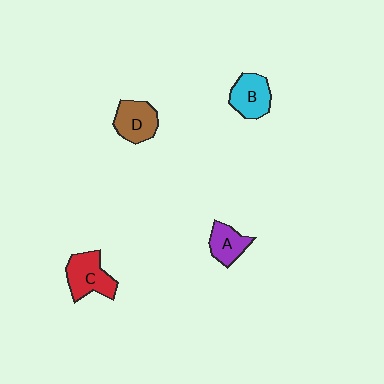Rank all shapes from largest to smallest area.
From largest to smallest: C (red), D (brown), B (cyan), A (purple).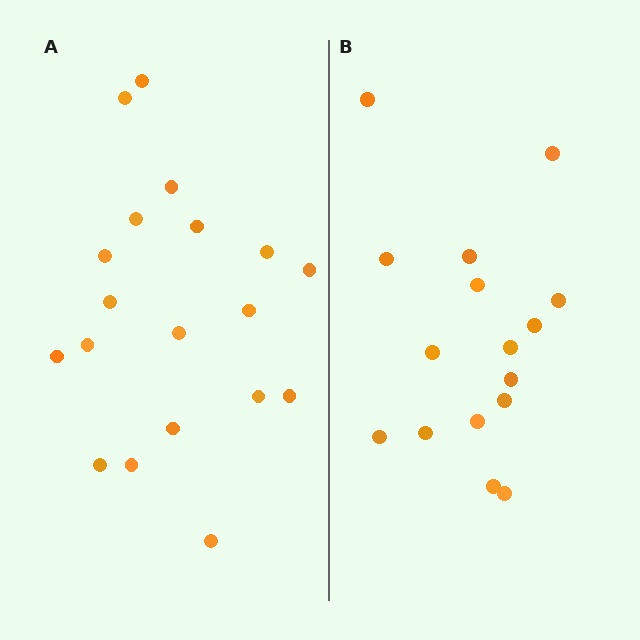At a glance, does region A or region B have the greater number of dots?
Region A (the left region) has more dots.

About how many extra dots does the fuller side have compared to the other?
Region A has just a few more — roughly 2 or 3 more dots than region B.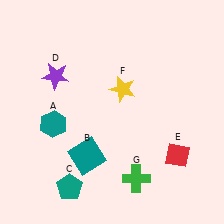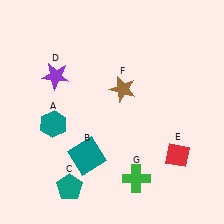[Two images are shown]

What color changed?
The star (F) changed from yellow in Image 1 to brown in Image 2.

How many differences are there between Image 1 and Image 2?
There is 1 difference between the two images.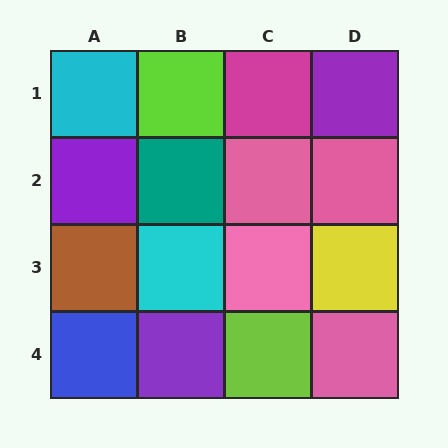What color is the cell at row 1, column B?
Lime.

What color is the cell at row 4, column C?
Lime.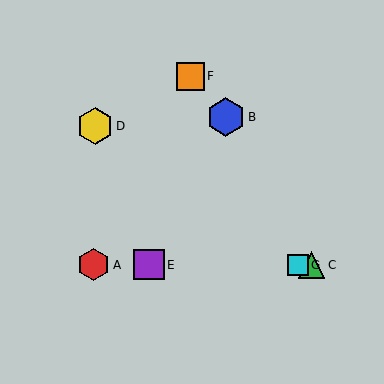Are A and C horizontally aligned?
Yes, both are at y≈265.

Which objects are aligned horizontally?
Objects A, C, E, G are aligned horizontally.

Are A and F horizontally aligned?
No, A is at y≈265 and F is at y≈76.